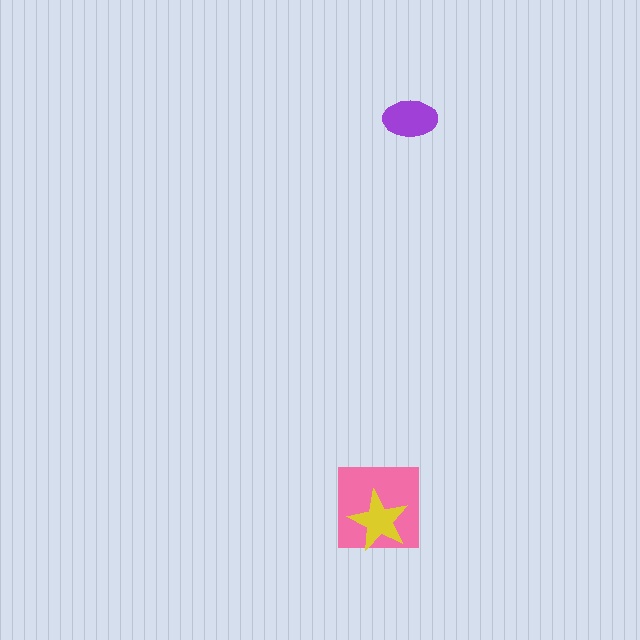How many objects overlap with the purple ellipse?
0 objects overlap with the purple ellipse.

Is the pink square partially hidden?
Yes, it is partially covered by another shape.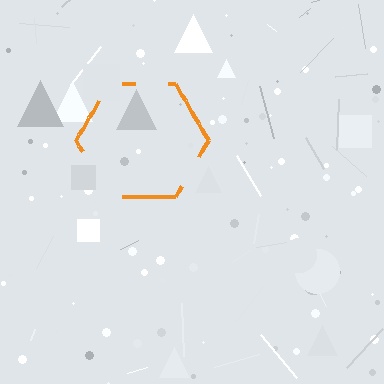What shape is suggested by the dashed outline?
The dashed outline suggests a hexagon.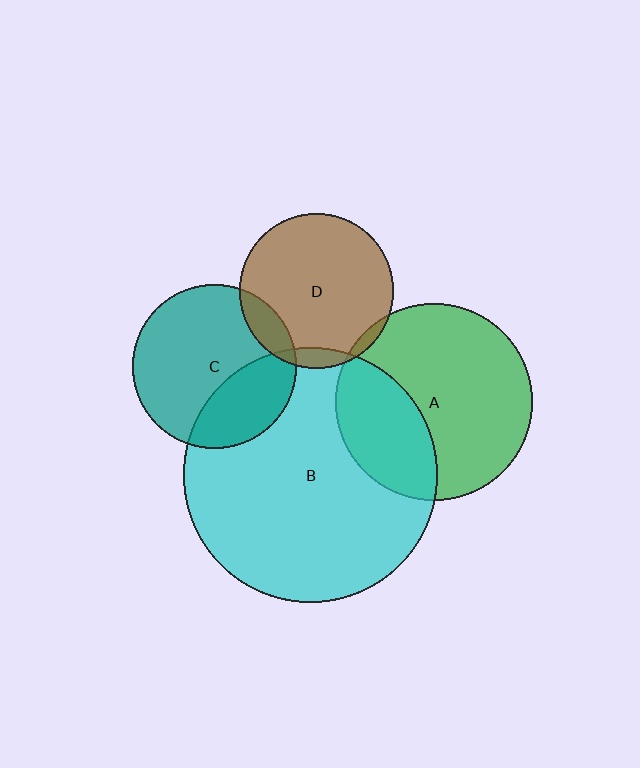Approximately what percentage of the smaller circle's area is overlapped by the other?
Approximately 5%.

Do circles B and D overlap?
Yes.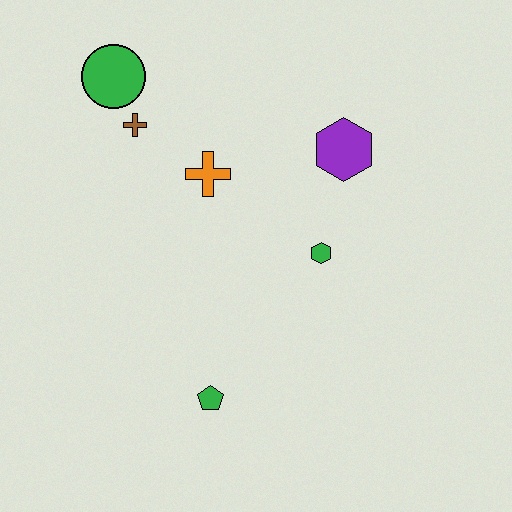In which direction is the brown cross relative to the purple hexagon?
The brown cross is to the left of the purple hexagon.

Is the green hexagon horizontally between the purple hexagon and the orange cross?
Yes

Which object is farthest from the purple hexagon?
The green pentagon is farthest from the purple hexagon.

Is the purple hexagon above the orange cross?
Yes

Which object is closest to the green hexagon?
The purple hexagon is closest to the green hexagon.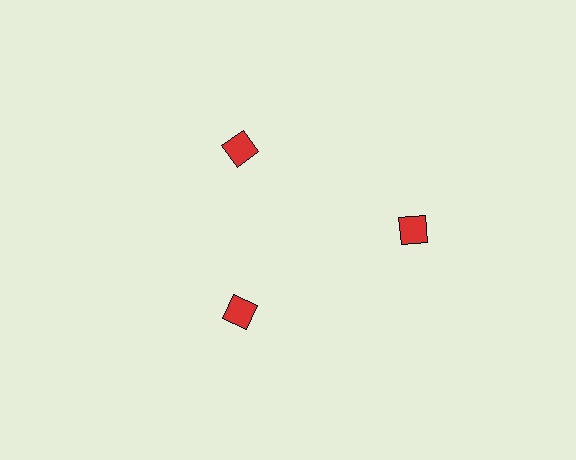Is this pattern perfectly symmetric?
No. The 3 red squares are arranged in a ring, but one element near the 3 o'clock position is pushed outward from the center, breaking the 3-fold rotational symmetry.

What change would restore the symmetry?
The symmetry would be restored by moving it inward, back onto the ring so that all 3 squares sit at equal angles and equal distance from the center.